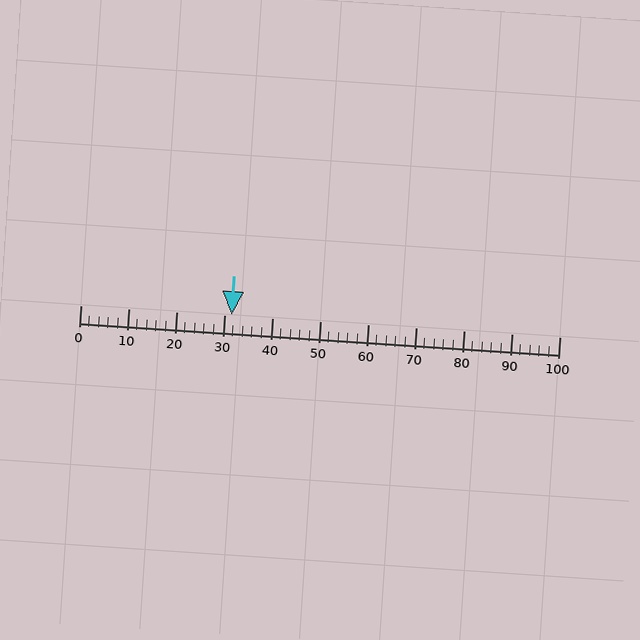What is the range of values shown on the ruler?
The ruler shows values from 0 to 100.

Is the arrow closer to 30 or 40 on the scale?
The arrow is closer to 30.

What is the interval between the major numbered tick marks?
The major tick marks are spaced 10 units apart.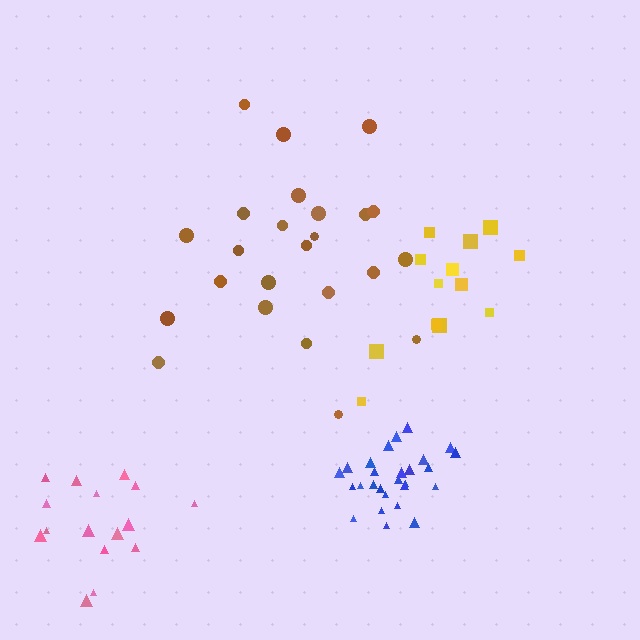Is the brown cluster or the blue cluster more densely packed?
Blue.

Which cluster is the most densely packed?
Blue.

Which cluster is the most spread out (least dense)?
Yellow.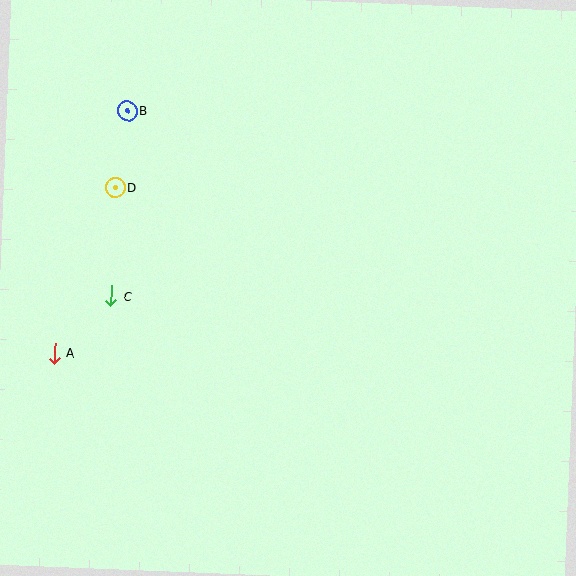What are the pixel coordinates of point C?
Point C is at (111, 296).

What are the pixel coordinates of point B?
Point B is at (127, 111).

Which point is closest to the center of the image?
Point C at (111, 296) is closest to the center.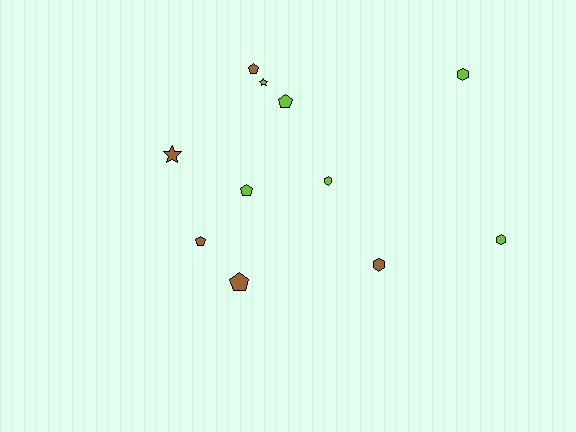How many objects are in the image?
There are 11 objects.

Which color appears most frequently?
Lime, with 6 objects.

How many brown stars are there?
There is 1 brown star.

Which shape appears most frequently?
Pentagon, with 5 objects.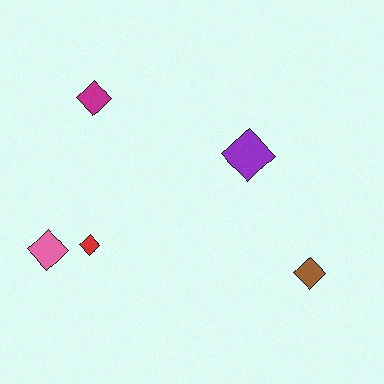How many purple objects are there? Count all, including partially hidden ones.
There is 1 purple object.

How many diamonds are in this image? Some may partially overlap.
There are 5 diamonds.